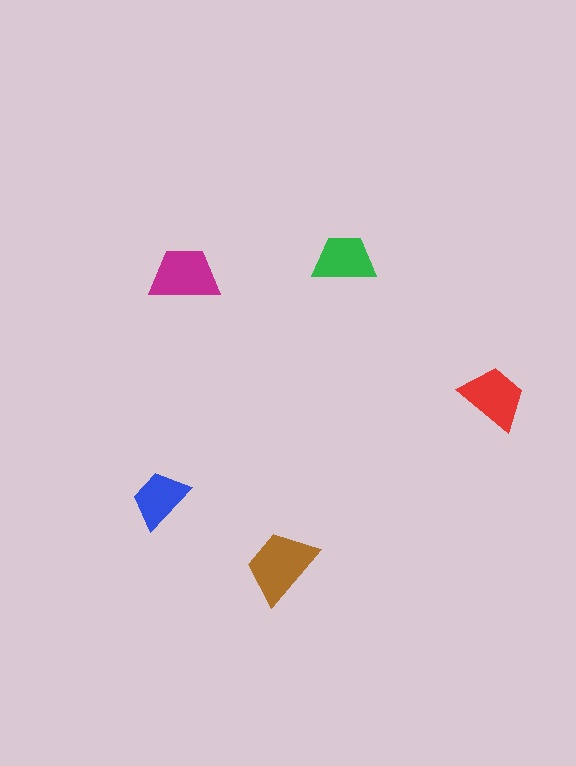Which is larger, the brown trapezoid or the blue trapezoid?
The brown one.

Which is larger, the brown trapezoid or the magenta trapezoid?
The brown one.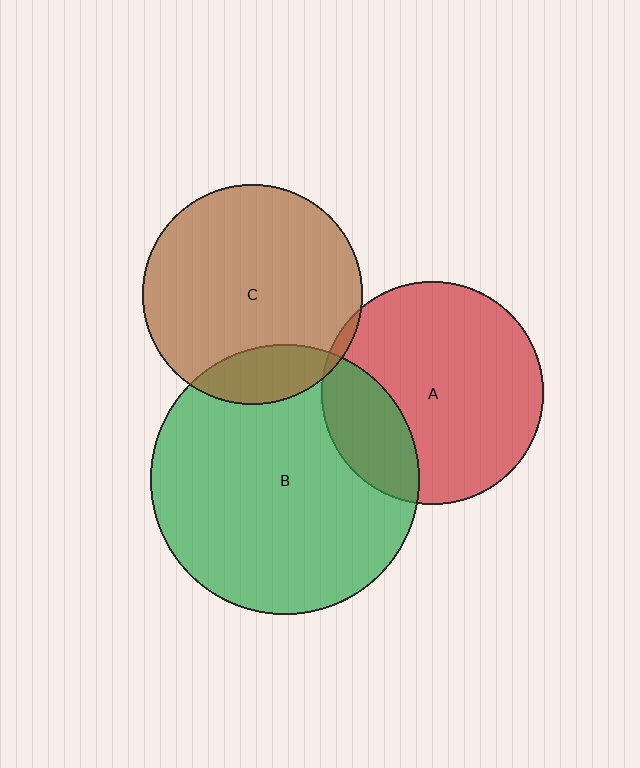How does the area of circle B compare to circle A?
Approximately 1.5 times.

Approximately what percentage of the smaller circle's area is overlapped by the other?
Approximately 15%.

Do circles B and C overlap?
Yes.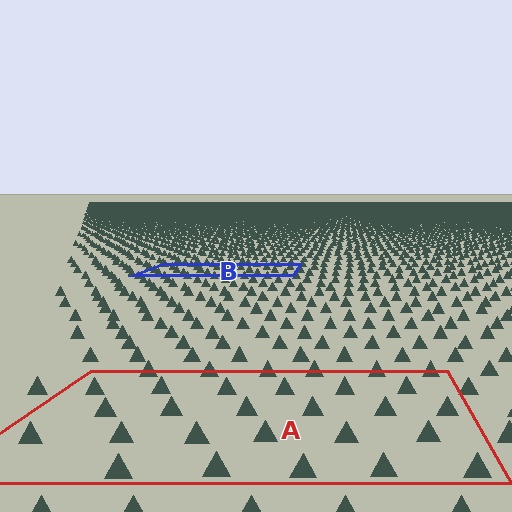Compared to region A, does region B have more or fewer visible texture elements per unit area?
Region B has more texture elements per unit area — they are packed more densely because it is farther away.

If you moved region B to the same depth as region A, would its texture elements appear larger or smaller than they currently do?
They would appear larger. At a closer depth, the same texture elements are projected at a bigger on-screen size.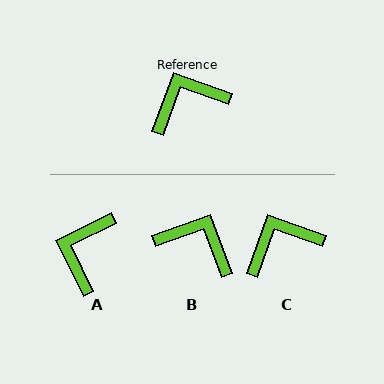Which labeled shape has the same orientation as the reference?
C.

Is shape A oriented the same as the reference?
No, it is off by about 46 degrees.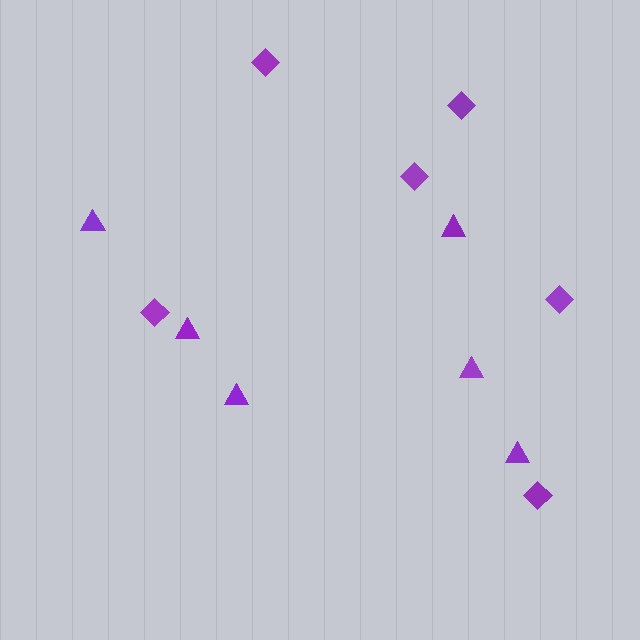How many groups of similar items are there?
There are 2 groups: one group of triangles (6) and one group of diamonds (6).